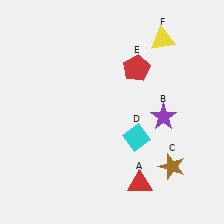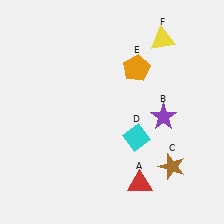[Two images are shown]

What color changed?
The pentagon (E) changed from red in Image 1 to orange in Image 2.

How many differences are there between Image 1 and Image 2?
There is 1 difference between the two images.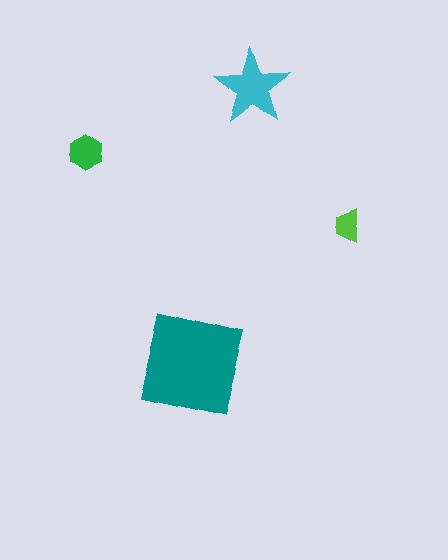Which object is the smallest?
The lime trapezoid.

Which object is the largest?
The teal square.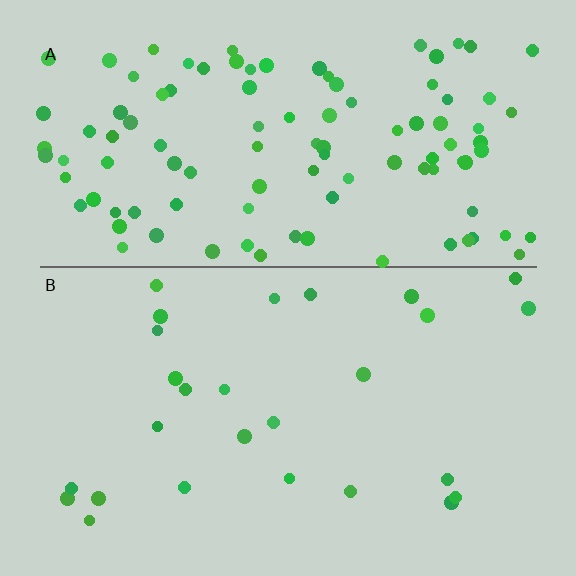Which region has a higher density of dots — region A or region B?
A (the top).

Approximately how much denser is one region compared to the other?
Approximately 3.9× — region A over region B.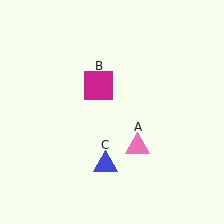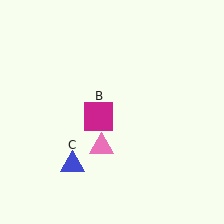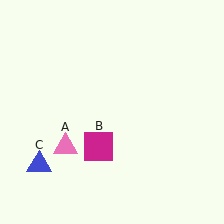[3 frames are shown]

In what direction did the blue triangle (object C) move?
The blue triangle (object C) moved left.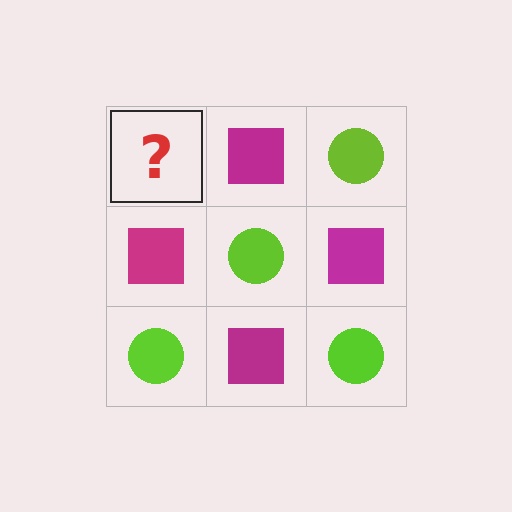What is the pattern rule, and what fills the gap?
The rule is that it alternates lime circle and magenta square in a checkerboard pattern. The gap should be filled with a lime circle.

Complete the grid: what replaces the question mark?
The question mark should be replaced with a lime circle.